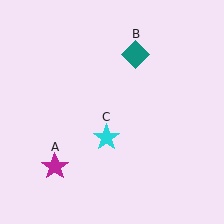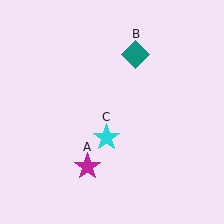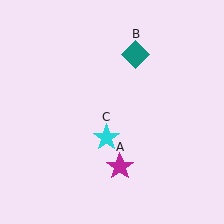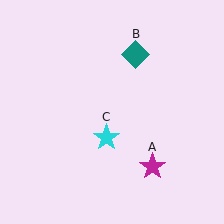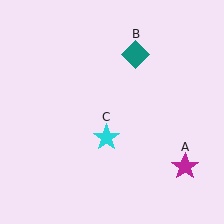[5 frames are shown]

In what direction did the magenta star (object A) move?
The magenta star (object A) moved right.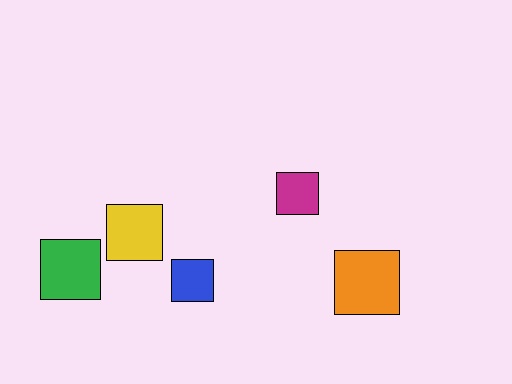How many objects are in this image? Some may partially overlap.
There are 5 objects.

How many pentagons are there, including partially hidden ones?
There are no pentagons.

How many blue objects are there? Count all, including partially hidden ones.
There is 1 blue object.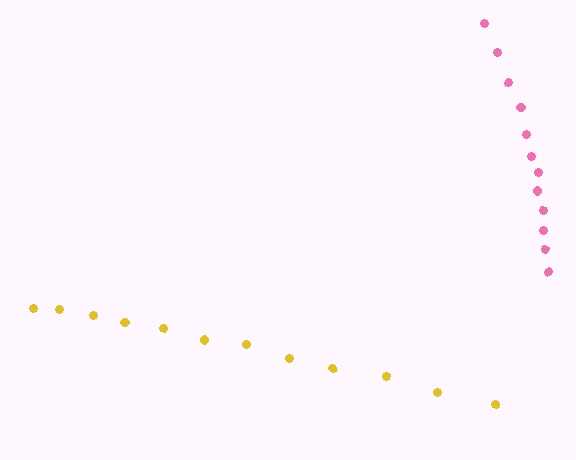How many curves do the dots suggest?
There are 2 distinct paths.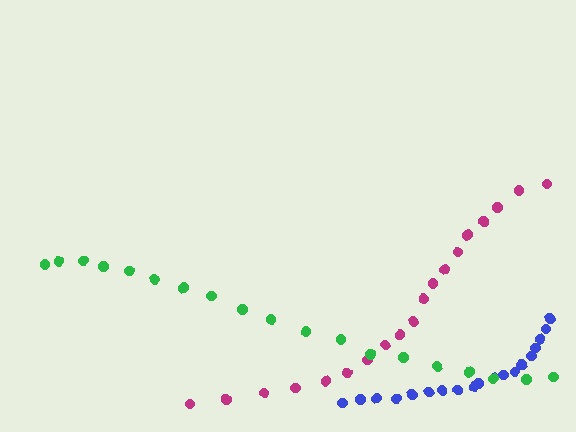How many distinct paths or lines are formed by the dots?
There are 3 distinct paths.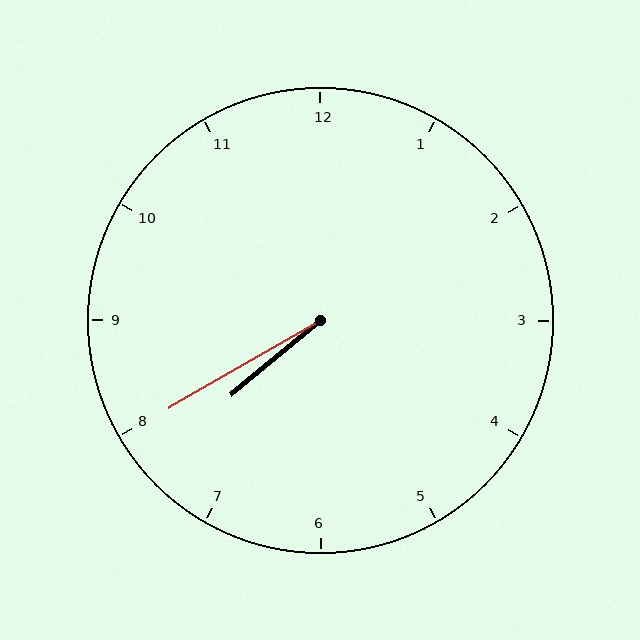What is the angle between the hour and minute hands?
Approximately 10 degrees.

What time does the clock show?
7:40.